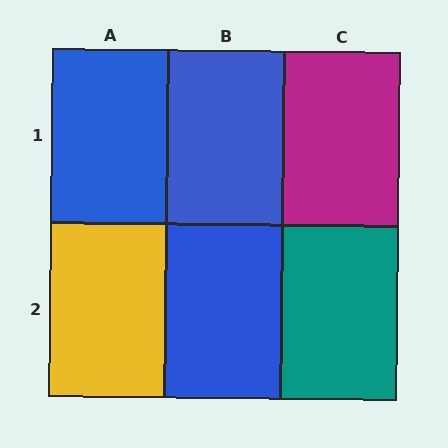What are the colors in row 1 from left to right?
Blue, blue, magenta.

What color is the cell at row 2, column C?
Teal.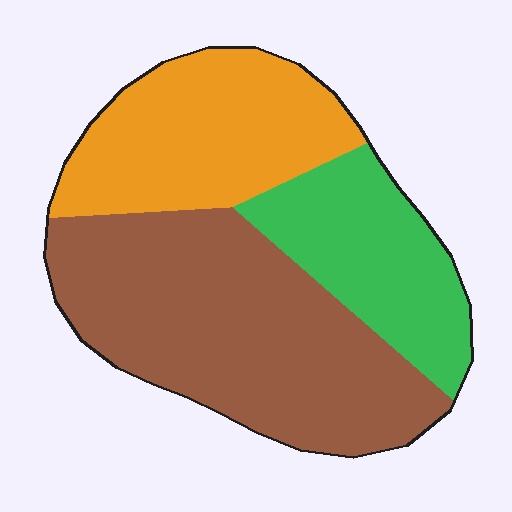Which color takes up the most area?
Brown, at roughly 50%.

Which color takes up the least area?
Green, at roughly 25%.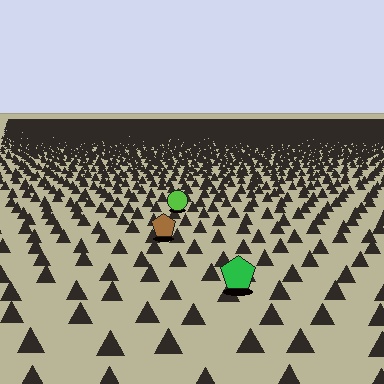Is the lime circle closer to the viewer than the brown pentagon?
No. The brown pentagon is closer — you can tell from the texture gradient: the ground texture is coarser near it.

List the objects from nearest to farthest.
From nearest to farthest: the green pentagon, the brown pentagon, the lime circle.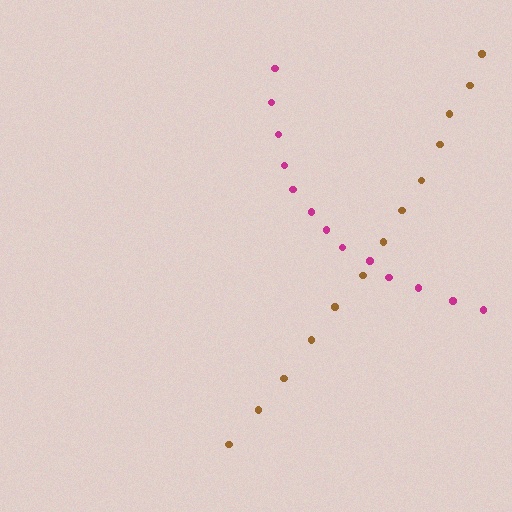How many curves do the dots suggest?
There are 2 distinct paths.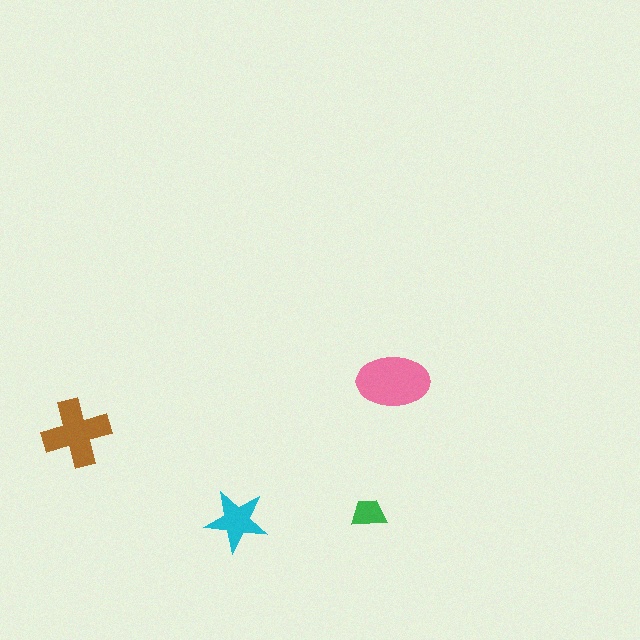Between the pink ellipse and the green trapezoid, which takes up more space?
The pink ellipse.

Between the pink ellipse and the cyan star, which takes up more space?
The pink ellipse.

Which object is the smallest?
The green trapezoid.